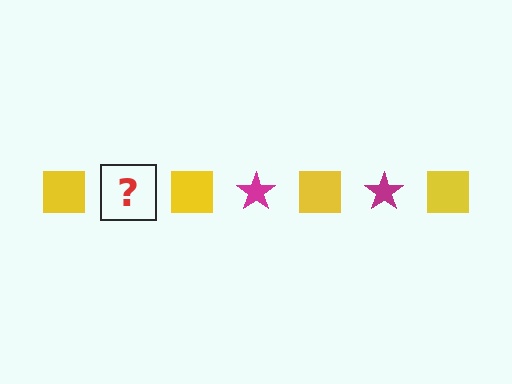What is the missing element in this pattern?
The missing element is a magenta star.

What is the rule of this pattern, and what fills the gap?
The rule is that the pattern alternates between yellow square and magenta star. The gap should be filled with a magenta star.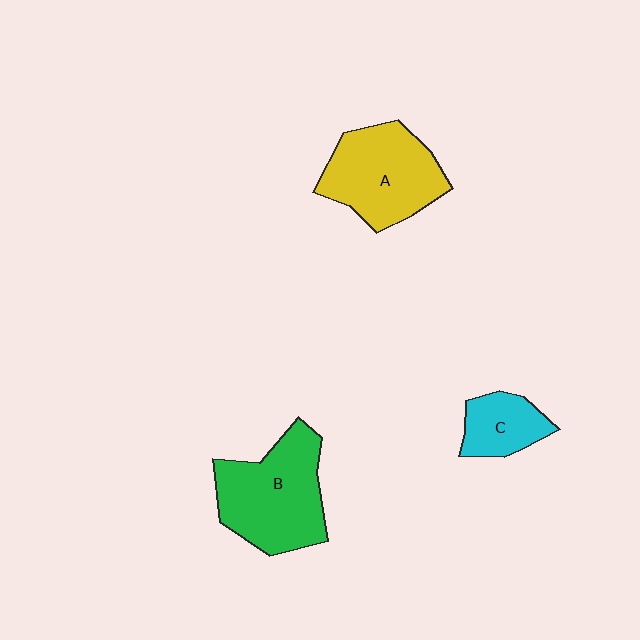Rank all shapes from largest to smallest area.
From largest to smallest: B (green), A (yellow), C (cyan).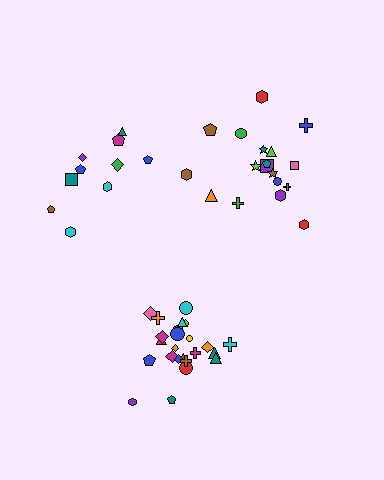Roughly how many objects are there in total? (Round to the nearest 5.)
Roughly 55 objects in total.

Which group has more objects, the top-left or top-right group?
The top-right group.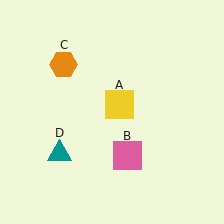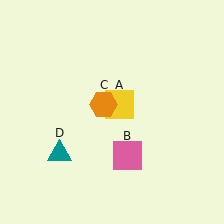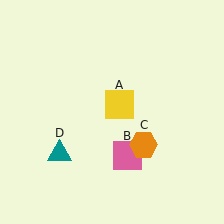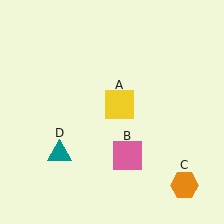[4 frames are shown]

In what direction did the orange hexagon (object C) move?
The orange hexagon (object C) moved down and to the right.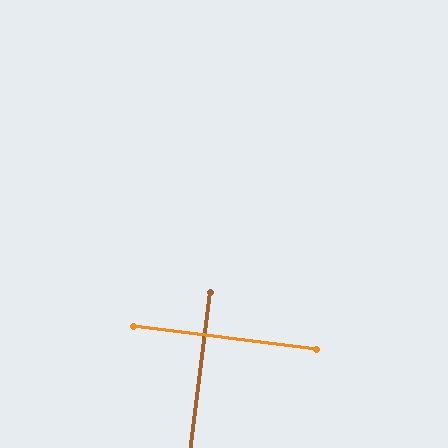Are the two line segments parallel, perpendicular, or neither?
Perpendicular — they meet at approximately 90°.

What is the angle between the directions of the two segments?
Approximately 90 degrees.